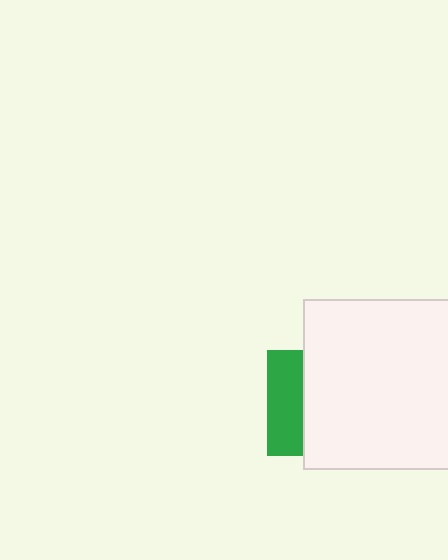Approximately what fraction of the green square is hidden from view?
Roughly 66% of the green square is hidden behind the white square.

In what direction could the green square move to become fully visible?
The green square could move left. That would shift it out from behind the white square entirely.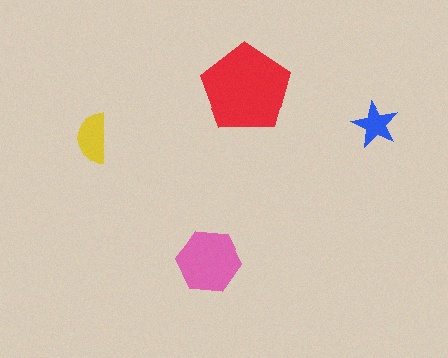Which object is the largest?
The red pentagon.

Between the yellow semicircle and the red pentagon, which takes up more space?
The red pentagon.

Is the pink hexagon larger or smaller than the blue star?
Larger.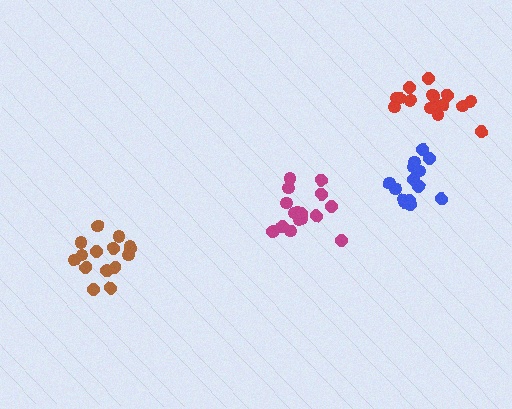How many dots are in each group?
Group 1: 16 dots, Group 2: 15 dots, Group 3: 16 dots, Group 4: 15 dots (62 total).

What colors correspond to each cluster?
The clusters are colored: magenta, brown, red, blue.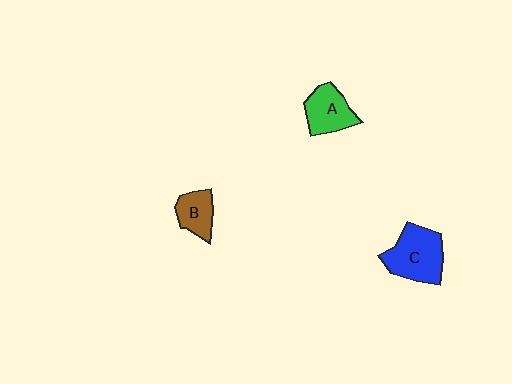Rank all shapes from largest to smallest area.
From largest to smallest: C (blue), A (green), B (brown).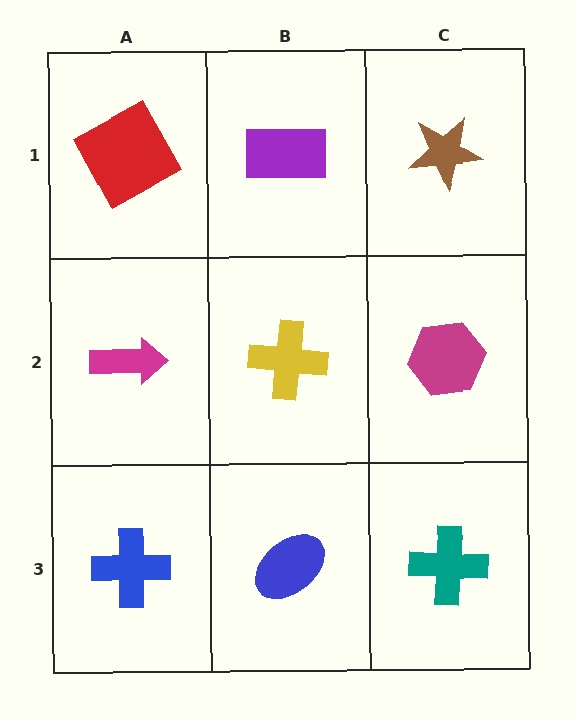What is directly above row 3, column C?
A magenta hexagon.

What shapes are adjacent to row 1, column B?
A yellow cross (row 2, column B), a red square (row 1, column A), a brown star (row 1, column C).